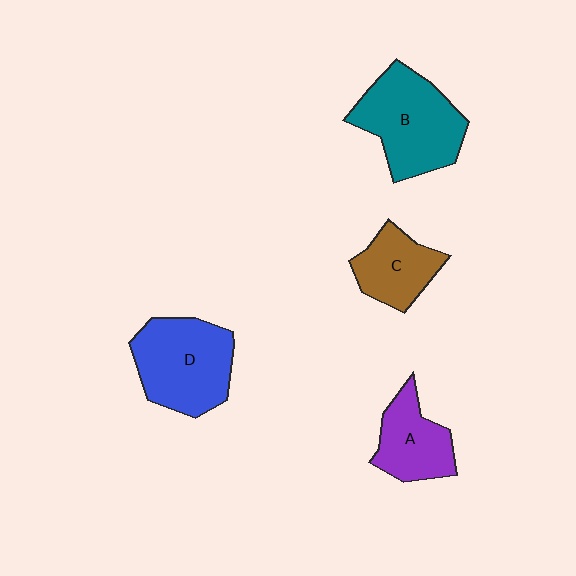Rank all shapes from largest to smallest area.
From largest to smallest: B (teal), D (blue), A (purple), C (brown).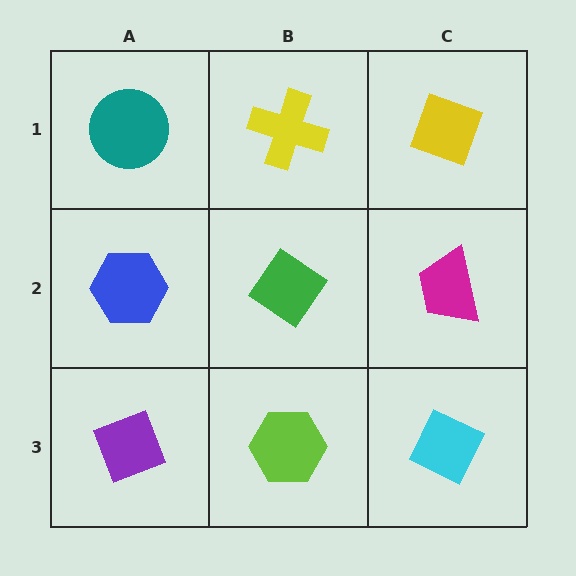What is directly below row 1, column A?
A blue hexagon.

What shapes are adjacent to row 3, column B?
A green diamond (row 2, column B), a purple diamond (row 3, column A), a cyan diamond (row 3, column C).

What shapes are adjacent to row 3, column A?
A blue hexagon (row 2, column A), a lime hexagon (row 3, column B).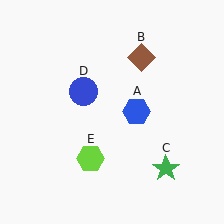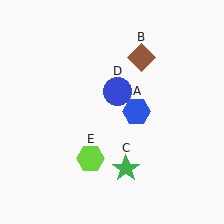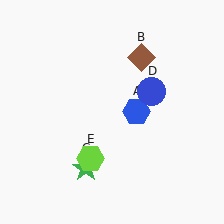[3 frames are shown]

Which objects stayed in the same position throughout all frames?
Blue hexagon (object A) and brown diamond (object B) and lime hexagon (object E) remained stationary.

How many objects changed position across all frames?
2 objects changed position: green star (object C), blue circle (object D).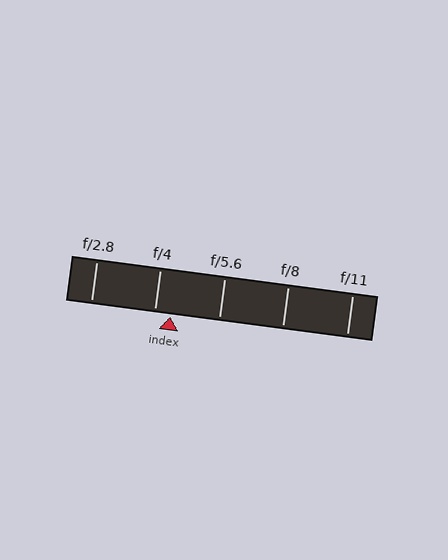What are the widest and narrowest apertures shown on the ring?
The widest aperture shown is f/2.8 and the narrowest is f/11.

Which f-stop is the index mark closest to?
The index mark is closest to f/4.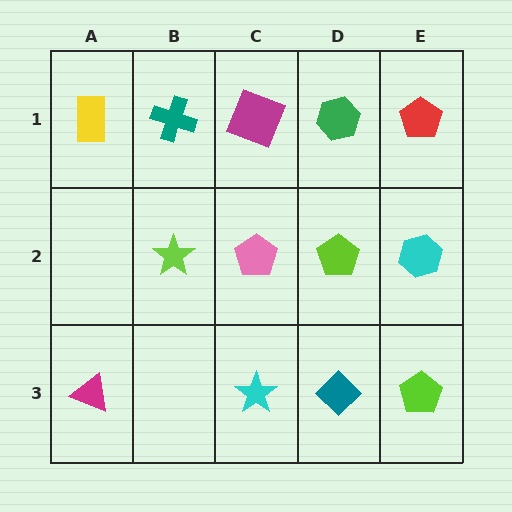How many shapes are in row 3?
4 shapes.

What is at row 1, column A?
A yellow rectangle.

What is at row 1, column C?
A magenta square.